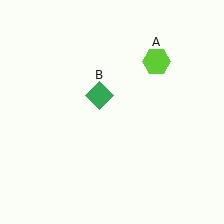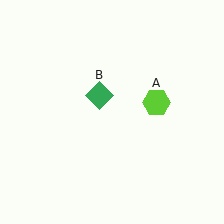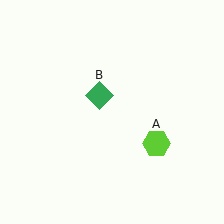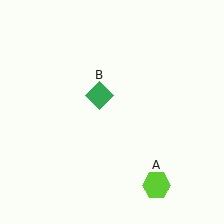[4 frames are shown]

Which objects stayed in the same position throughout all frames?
Green diamond (object B) remained stationary.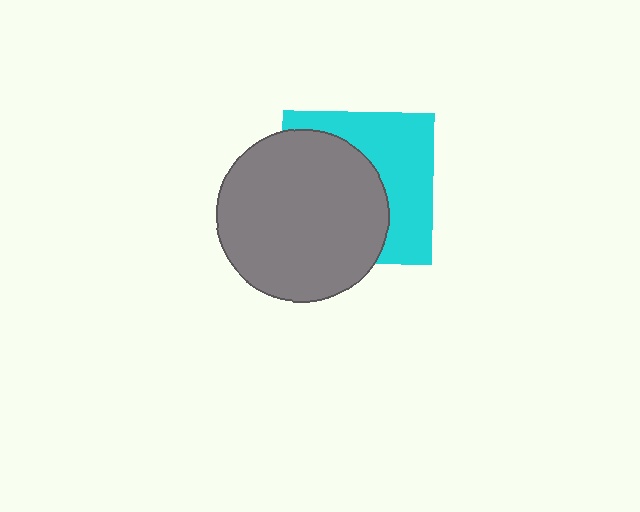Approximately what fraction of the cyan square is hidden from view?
Roughly 56% of the cyan square is hidden behind the gray circle.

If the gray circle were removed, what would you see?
You would see the complete cyan square.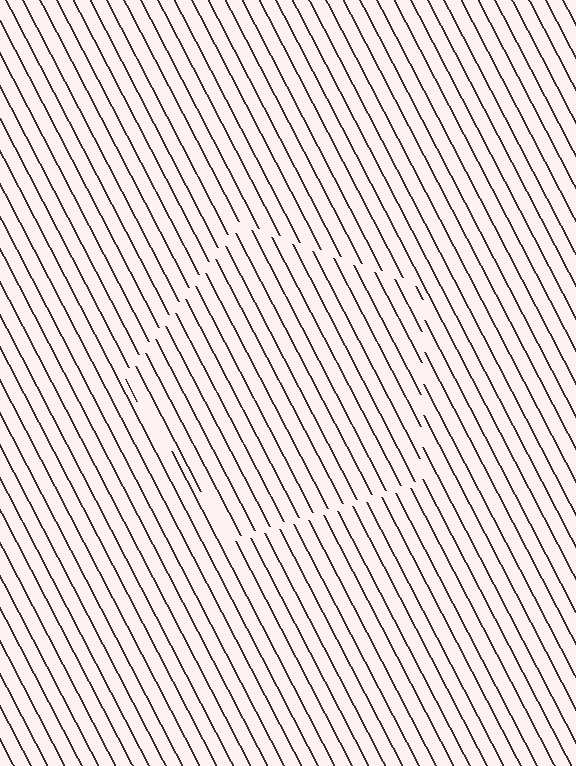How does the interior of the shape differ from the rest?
The interior of the shape contains the same grating, shifted by half a period — the contour is defined by the phase discontinuity where line-ends from the inner and outer gratings abut.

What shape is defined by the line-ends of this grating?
An illusory pentagon. The interior of the shape contains the same grating, shifted by half a period — the contour is defined by the phase discontinuity where line-ends from the inner and outer gratings abut.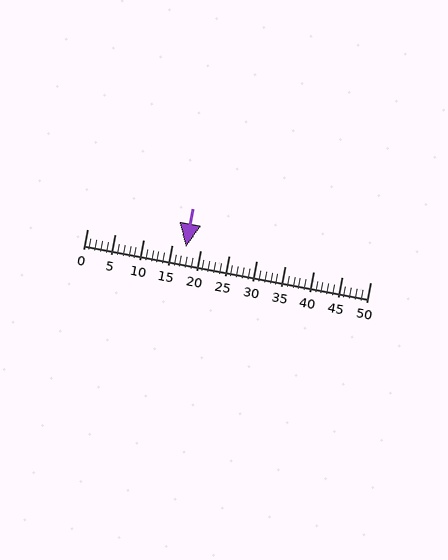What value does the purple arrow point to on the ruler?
The purple arrow points to approximately 17.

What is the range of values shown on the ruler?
The ruler shows values from 0 to 50.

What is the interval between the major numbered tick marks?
The major tick marks are spaced 5 units apart.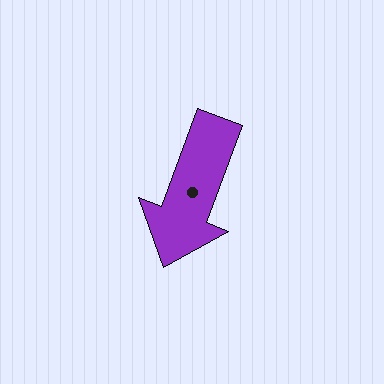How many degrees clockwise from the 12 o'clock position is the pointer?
Approximately 201 degrees.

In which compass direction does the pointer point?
South.